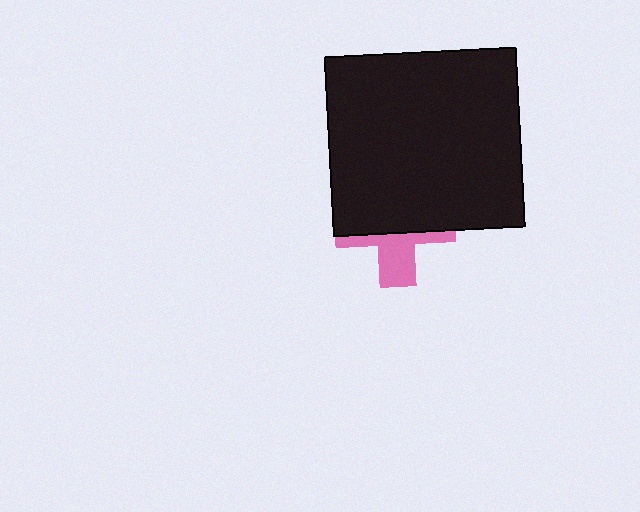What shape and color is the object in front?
The object in front is a black rectangle.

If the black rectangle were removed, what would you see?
You would see the complete pink cross.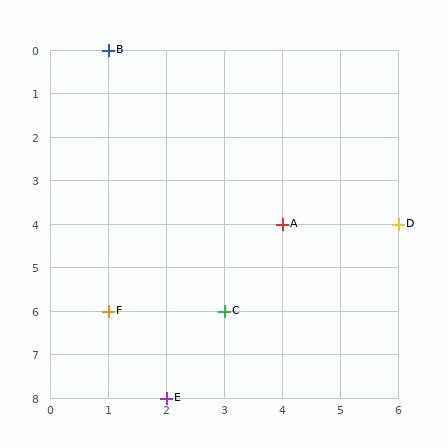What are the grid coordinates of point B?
Point B is at grid coordinates (1, 0).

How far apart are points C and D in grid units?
Points C and D are 3 columns and 2 rows apart (about 3.6 grid units diagonally).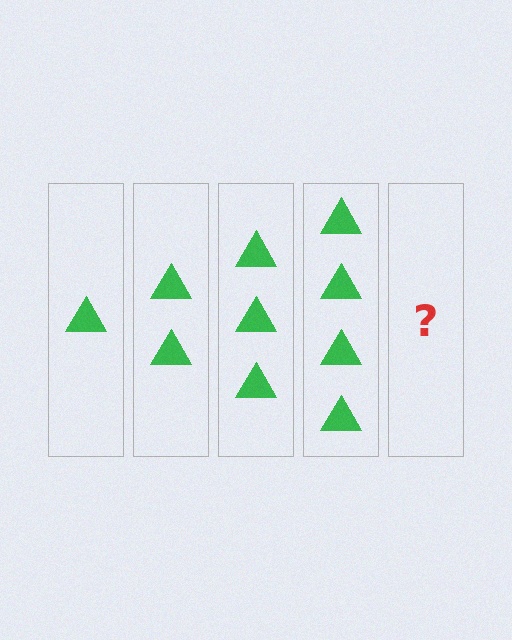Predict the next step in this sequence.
The next step is 5 triangles.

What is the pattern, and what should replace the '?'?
The pattern is that each step adds one more triangle. The '?' should be 5 triangles.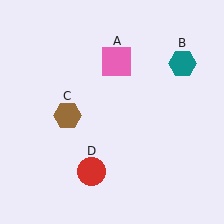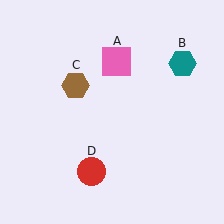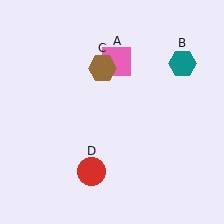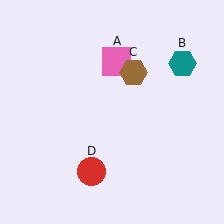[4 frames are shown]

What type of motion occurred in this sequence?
The brown hexagon (object C) rotated clockwise around the center of the scene.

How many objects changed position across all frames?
1 object changed position: brown hexagon (object C).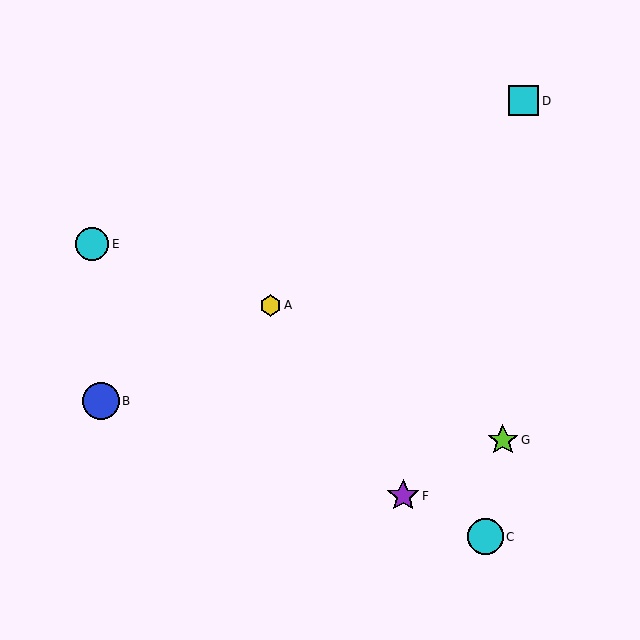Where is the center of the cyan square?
The center of the cyan square is at (523, 101).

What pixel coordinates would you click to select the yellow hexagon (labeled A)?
Click at (270, 305) to select the yellow hexagon A.